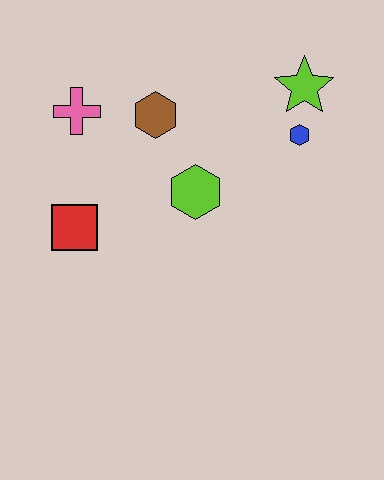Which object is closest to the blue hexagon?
The lime star is closest to the blue hexagon.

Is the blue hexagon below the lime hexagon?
No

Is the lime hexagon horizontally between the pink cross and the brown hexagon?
No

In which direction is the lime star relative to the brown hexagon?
The lime star is to the right of the brown hexagon.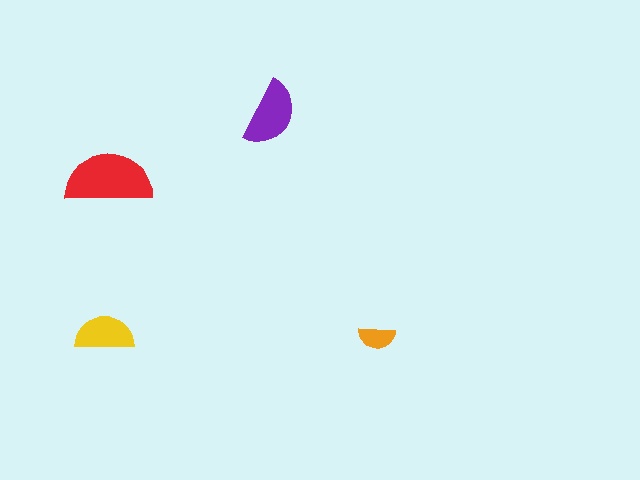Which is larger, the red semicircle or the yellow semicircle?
The red one.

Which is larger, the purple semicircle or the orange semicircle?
The purple one.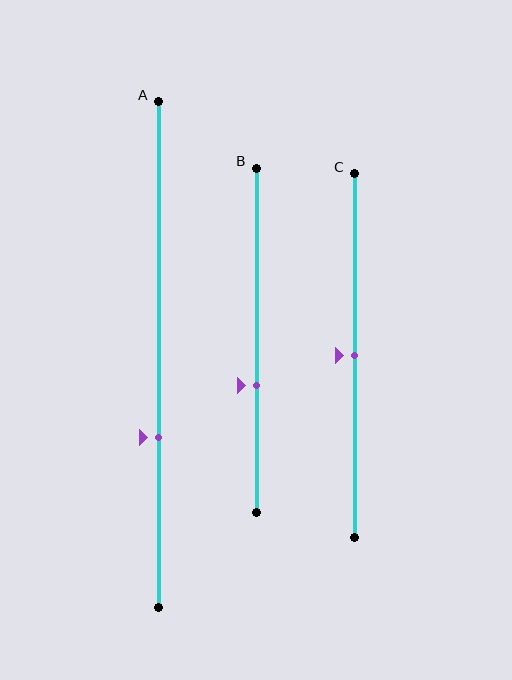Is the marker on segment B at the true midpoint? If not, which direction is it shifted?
No, the marker on segment B is shifted downward by about 13% of the segment length.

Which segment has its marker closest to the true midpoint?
Segment C has its marker closest to the true midpoint.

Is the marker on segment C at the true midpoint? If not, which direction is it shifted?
Yes, the marker on segment C is at the true midpoint.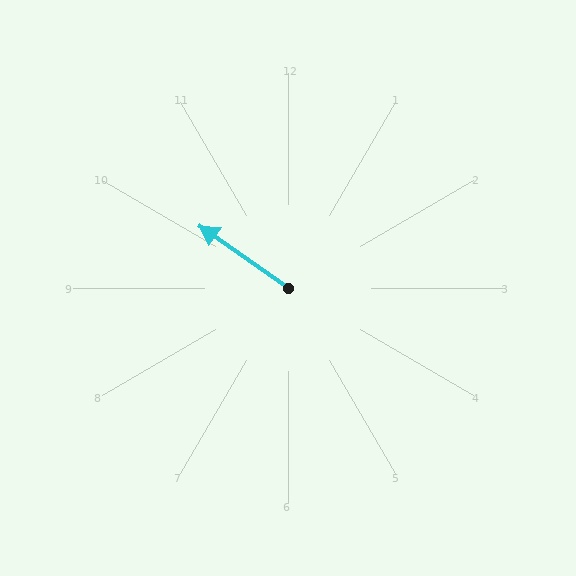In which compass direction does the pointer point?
Northwest.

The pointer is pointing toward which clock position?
Roughly 10 o'clock.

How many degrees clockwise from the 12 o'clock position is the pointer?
Approximately 305 degrees.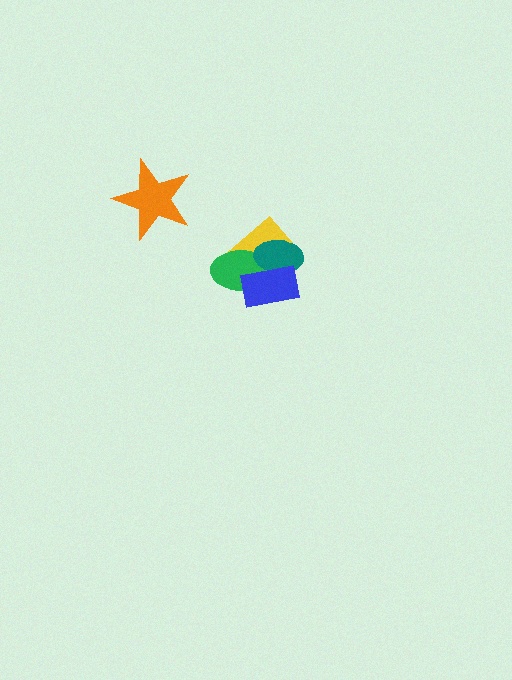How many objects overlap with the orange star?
0 objects overlap with the orange star.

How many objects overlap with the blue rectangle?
3 objects overlap with the blue rectangle.